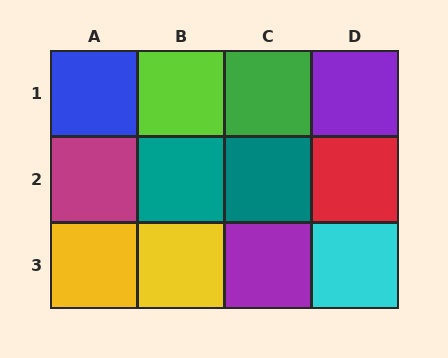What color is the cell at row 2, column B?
Teal.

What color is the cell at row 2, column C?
Teal.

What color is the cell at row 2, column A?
Magenta.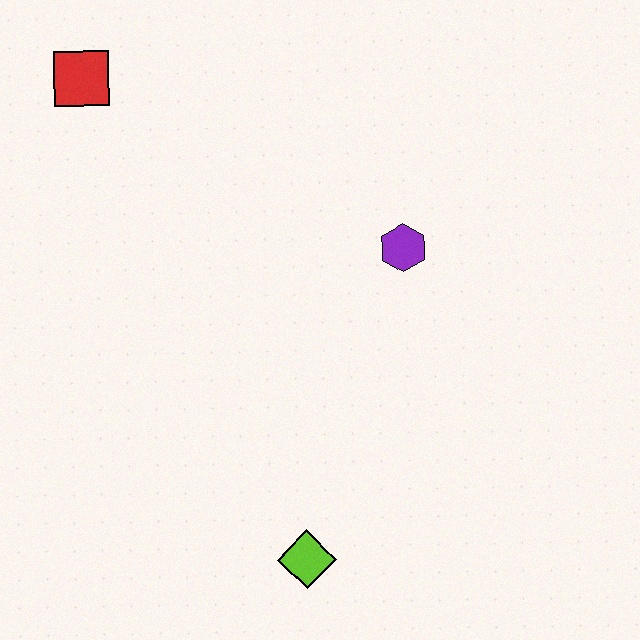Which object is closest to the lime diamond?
The purple hexagon is closest to the lime diamond.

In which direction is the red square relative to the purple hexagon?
The red square is to the left of the purple hexagon.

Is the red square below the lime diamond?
No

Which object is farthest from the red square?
The lime diamond is farthest from the red square.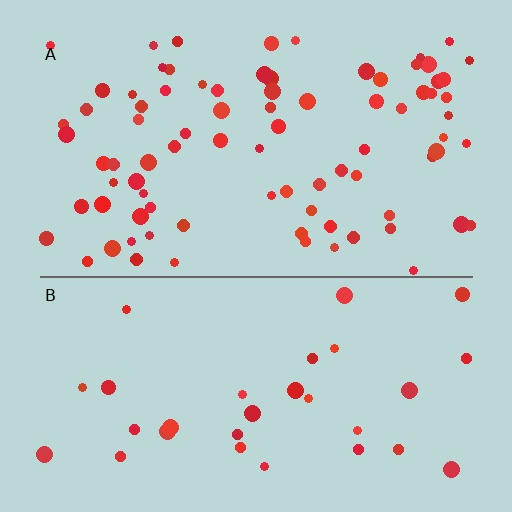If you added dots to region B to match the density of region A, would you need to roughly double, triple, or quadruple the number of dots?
Approximately triple.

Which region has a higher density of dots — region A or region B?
A (the top).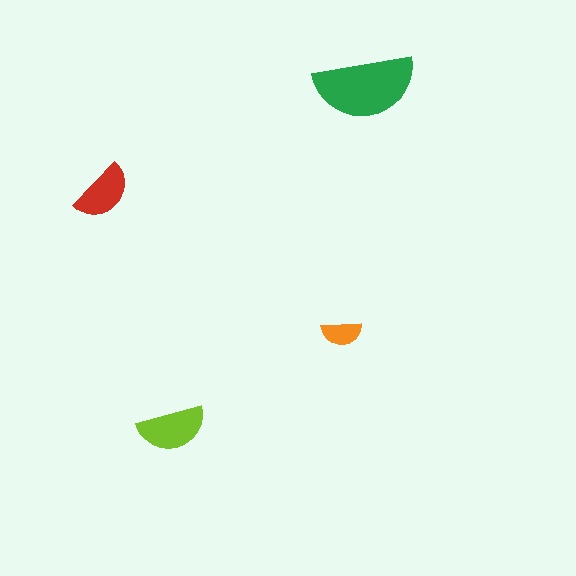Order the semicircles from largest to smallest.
the green one, the lime one, the red one, the orange one.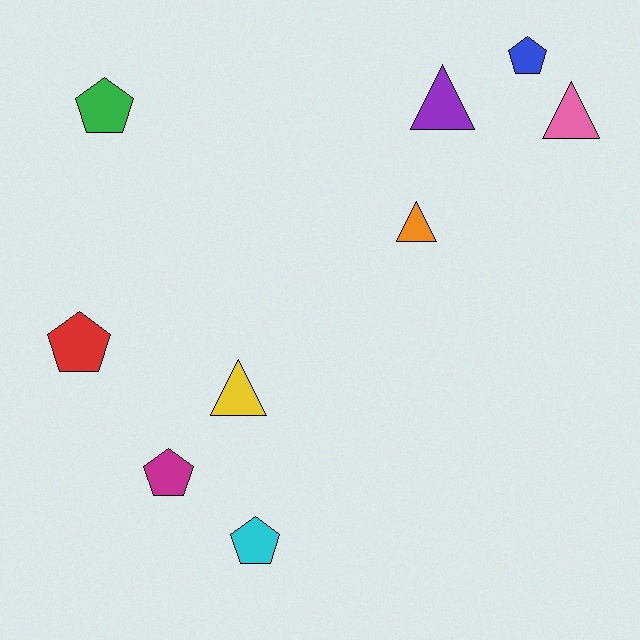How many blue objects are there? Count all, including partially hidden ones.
There is 1 blue object.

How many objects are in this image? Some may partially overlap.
There are 9 objects.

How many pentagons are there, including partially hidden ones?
There are 5 pentagons.